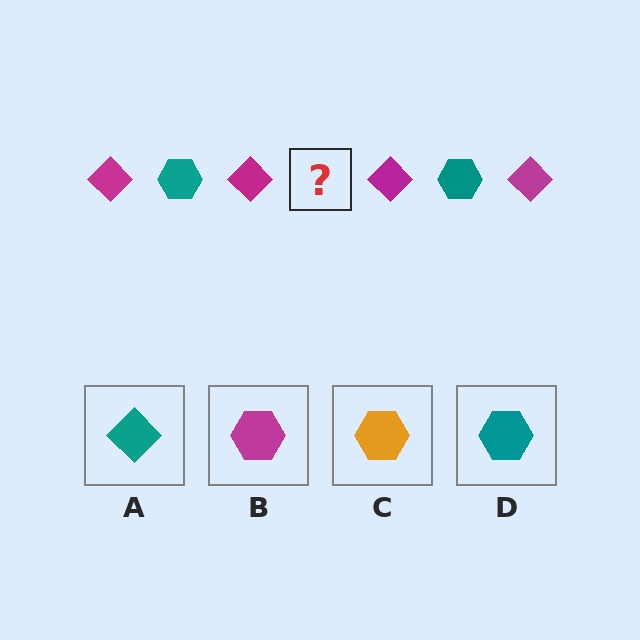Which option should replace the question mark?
Option D.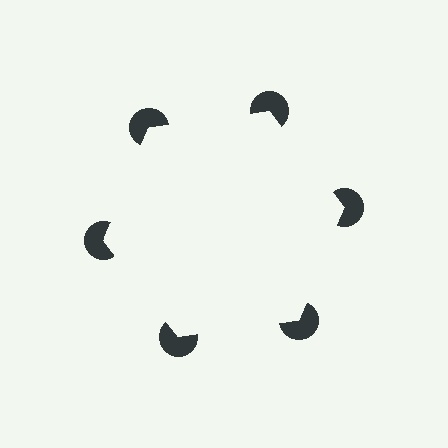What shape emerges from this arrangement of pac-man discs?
An illusory hexagon — its edges are inferred from the aligned wedge cuts in the pac-man discs, not physically drawn.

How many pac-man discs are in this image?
There are 6 — one at each vertex of the illusory hexagon.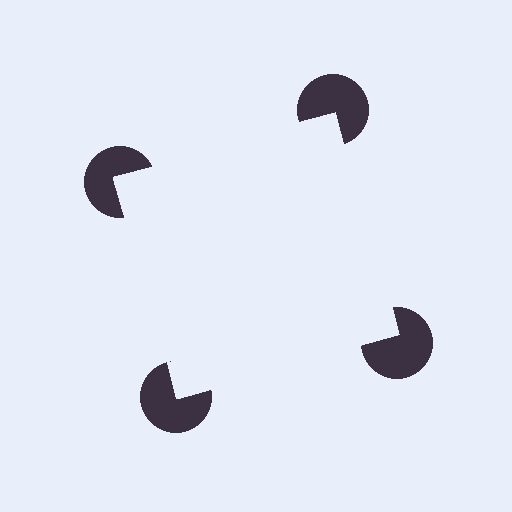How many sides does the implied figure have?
4 sides.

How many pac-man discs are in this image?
There are 4 — one at each vertex of the illusory square.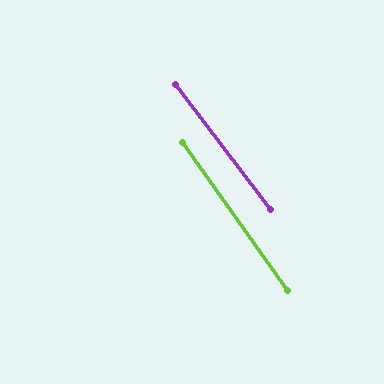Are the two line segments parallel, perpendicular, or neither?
Parallel — their directions differ by only 1.5°.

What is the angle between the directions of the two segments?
Approximately 2 degrees.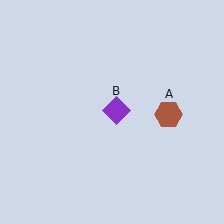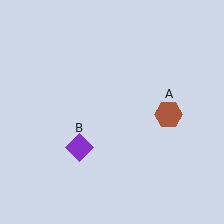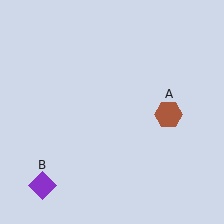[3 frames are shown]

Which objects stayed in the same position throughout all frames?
Brown hexagon (object A) remained stationary.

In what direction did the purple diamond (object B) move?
The purple diamond (object B) moved down and to the left.